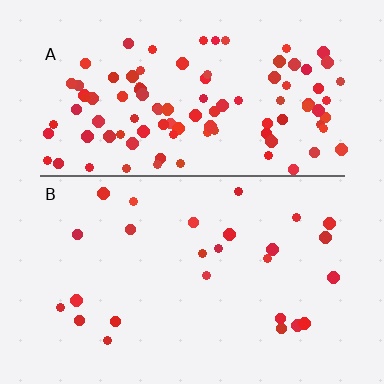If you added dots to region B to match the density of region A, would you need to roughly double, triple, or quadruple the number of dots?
Approximately quadruple.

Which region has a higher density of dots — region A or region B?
A (the top).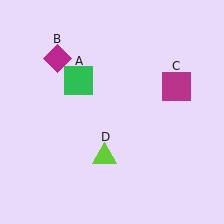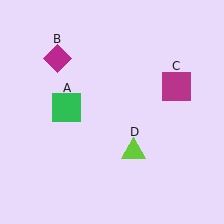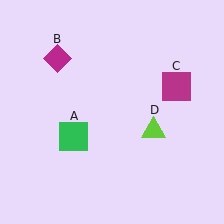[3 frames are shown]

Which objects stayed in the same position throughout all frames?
Magenta diamond (object B) and magenta square (object C) remained stationary.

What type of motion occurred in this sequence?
The green square (object A), lime triangle (object D) rotated counterclockwise around the center of the scene.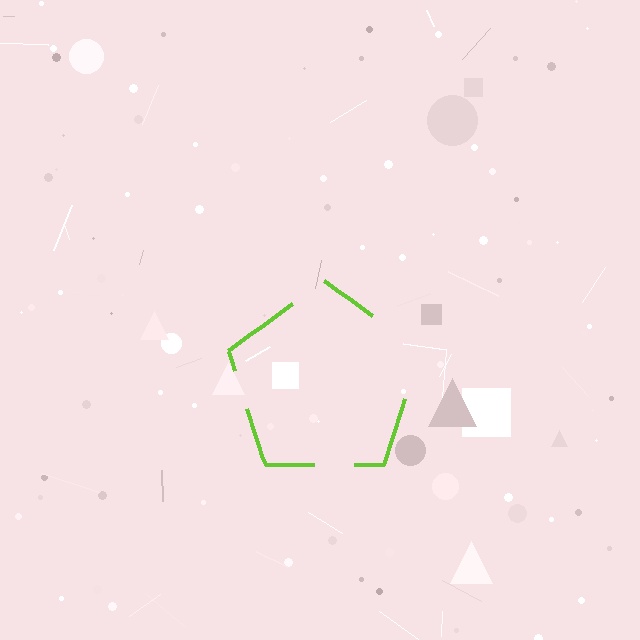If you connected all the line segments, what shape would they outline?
They would outline a pentagon.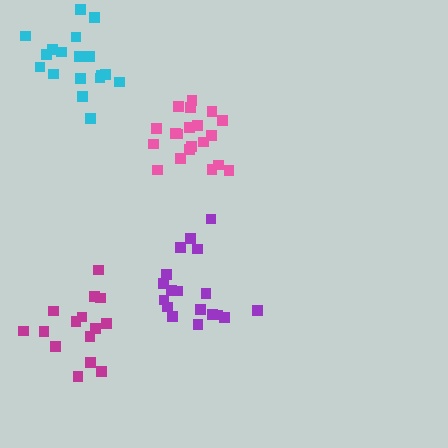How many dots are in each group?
Group 1: 18 dots, Group 2: 20 dots, Group 3: 15 dots, Group 4: 18 dots (71 total).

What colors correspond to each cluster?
The clusters are colored: purple, pink, magenta, cyan.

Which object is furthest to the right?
The pink cluster is rightmost.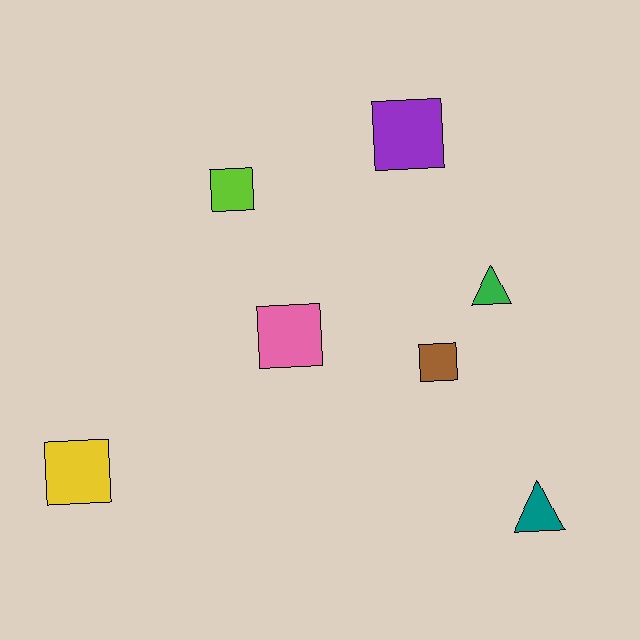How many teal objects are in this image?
There is 1 teal object.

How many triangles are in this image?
There are 2 triangles.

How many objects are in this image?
There are 7 objects.